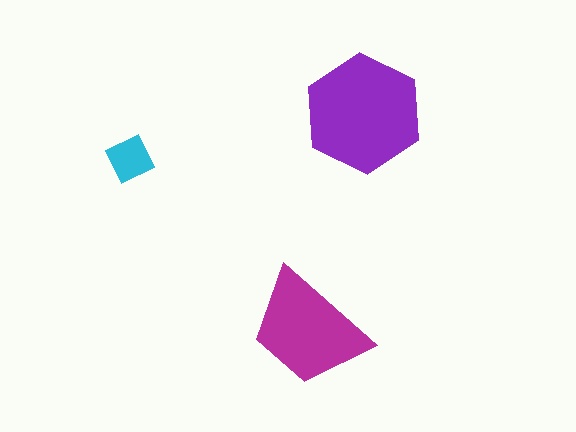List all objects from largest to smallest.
The purple hexagon, the magenta trapezoid, the cyan diamond.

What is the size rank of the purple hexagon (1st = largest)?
1st.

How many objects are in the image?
There are 3 objects in the image.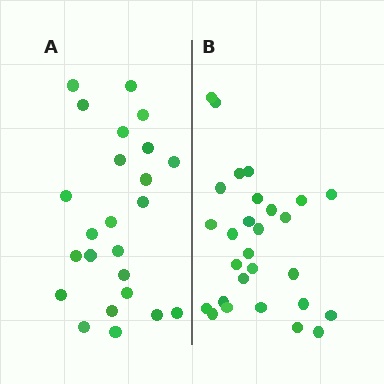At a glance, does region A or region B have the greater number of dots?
Region B (the right region) has more dots.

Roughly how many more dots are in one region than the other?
Region B has about 4 more dots than region A.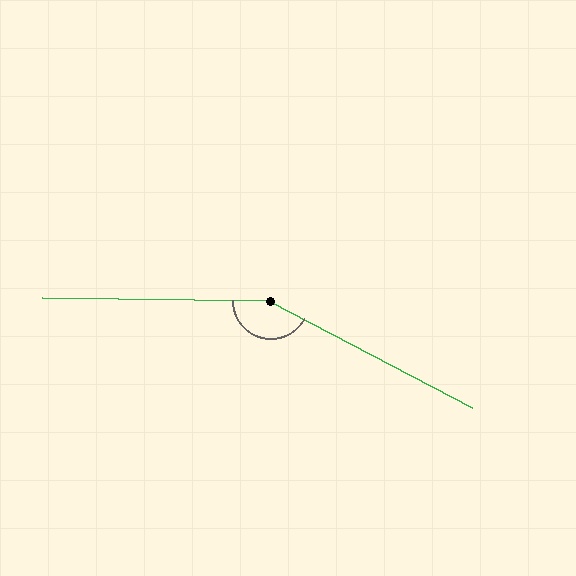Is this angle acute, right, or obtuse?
It is obtuse.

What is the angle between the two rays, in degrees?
Approximately 153 degrees.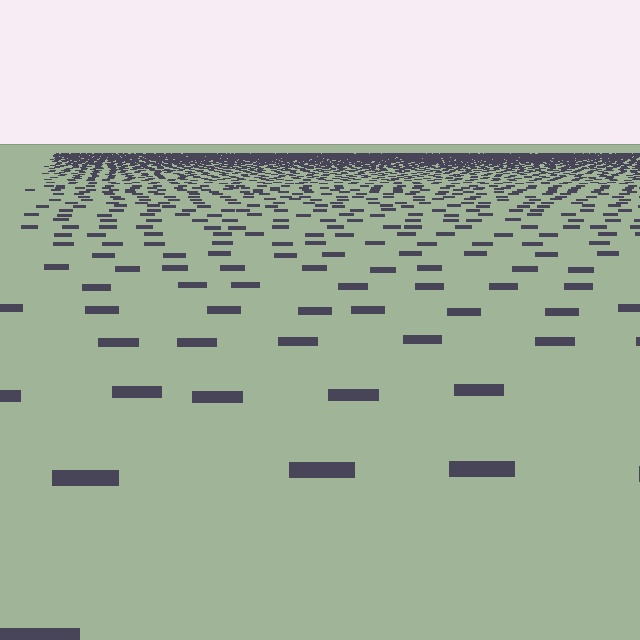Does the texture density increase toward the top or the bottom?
Density increases toward the top.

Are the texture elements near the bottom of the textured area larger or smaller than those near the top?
Larger. Near the bottom, elements are closer to the viewer and appear at a bigger on-screen size.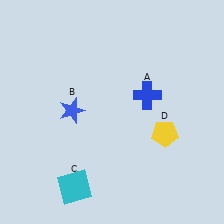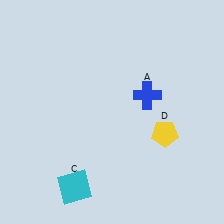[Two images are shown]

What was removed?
The blue star (B) was removed in Image 2.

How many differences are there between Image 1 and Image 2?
There is 1 difference between the two images.